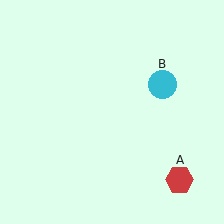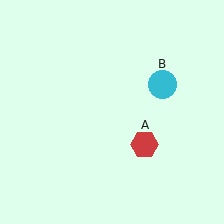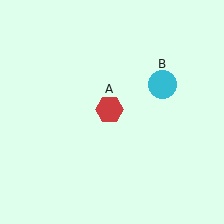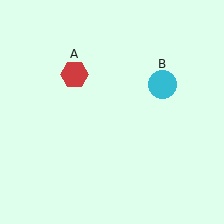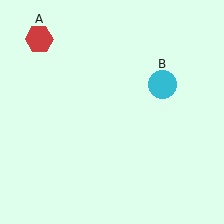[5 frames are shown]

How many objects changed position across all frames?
1 object changed position: red hexagon (object A).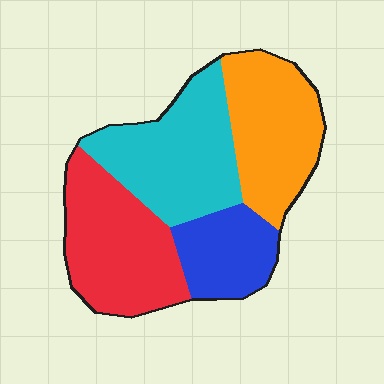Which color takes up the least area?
Blue, at roughly 15%.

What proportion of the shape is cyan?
Cyan covers around 30% of the shape.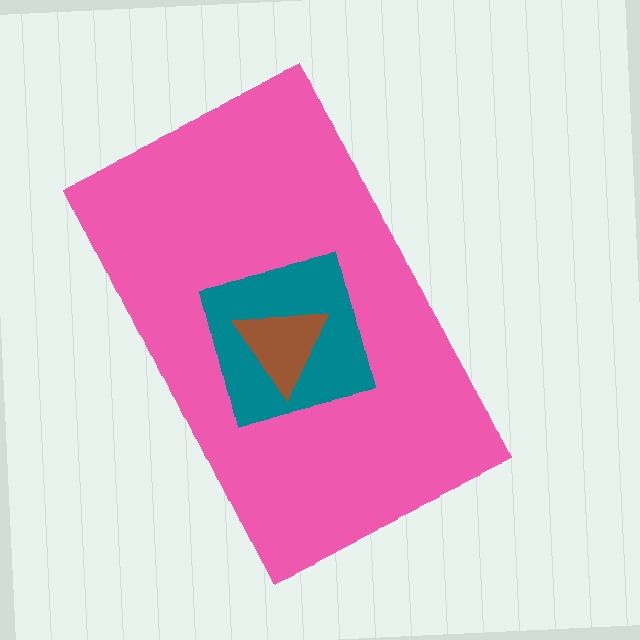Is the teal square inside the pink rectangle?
Yes.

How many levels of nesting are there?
3.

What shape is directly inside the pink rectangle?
The teal square.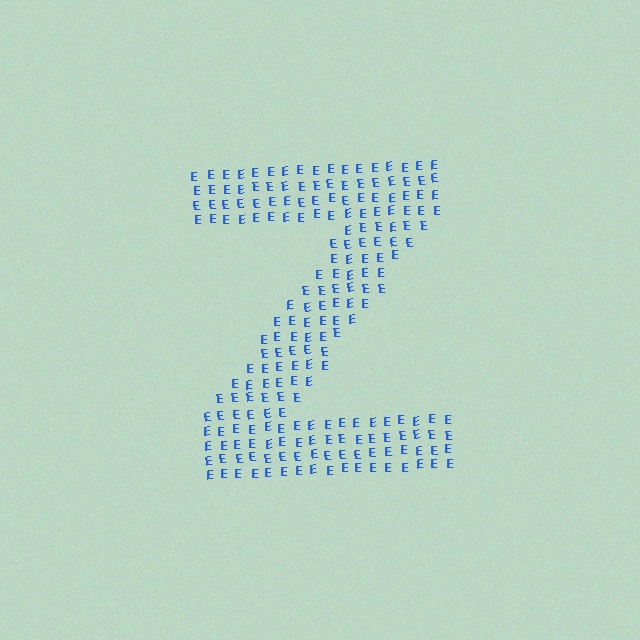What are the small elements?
The small elements are letter E's.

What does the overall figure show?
The overall figure shows the letter Z.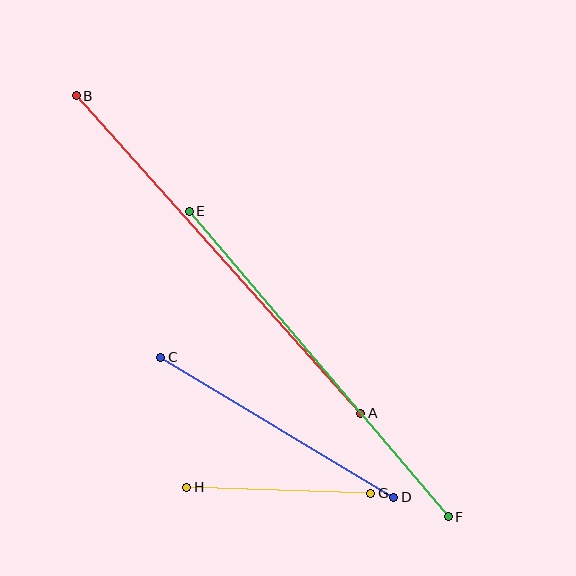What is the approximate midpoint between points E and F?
The midpoint is at approximately (319, 364) pixels.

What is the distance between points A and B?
The distance is approximately 426 pixels.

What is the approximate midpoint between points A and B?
The midpoint is at approximately (219, 254) pixels.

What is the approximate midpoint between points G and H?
The midpoint is at approximately (279, 490) pixels.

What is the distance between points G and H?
The distance is approximately 184 pixels.